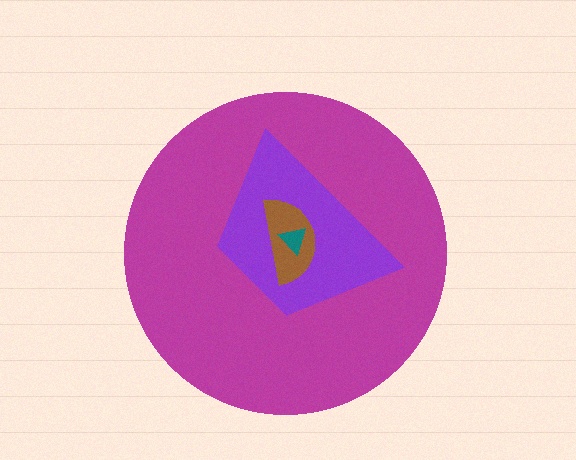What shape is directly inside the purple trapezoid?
The brown semicircle.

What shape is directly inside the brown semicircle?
The teal triangle.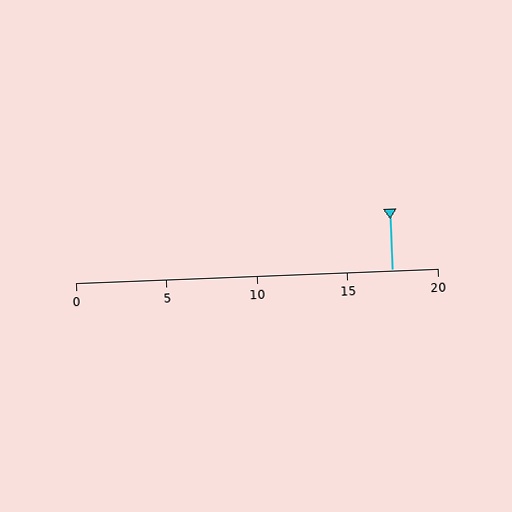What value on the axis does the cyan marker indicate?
The marker indicates approximately 17.5.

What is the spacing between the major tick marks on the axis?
The major ticks are spaced 5 apart.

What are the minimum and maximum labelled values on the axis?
The axis runs from 0 to 20.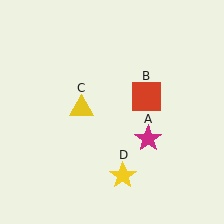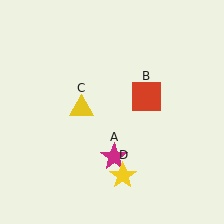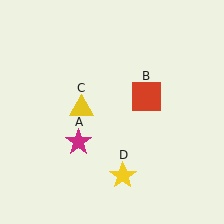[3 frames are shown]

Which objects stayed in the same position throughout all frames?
Red square (object B) and yellow triangle (object C) and yellow star (object D) remained stationary.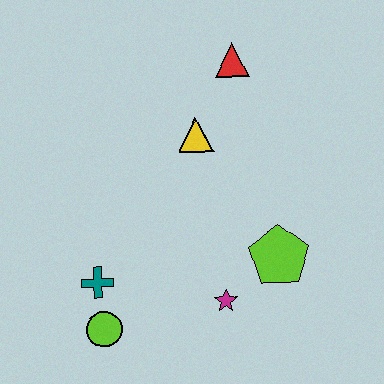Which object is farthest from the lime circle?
The red triangle is farthest from the lime circle.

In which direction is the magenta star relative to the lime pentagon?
The magenta star is to the left of the lime pentagon.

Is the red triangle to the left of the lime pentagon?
Yes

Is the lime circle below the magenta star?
Yes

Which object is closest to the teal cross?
The lime circle is closest to the teal cross.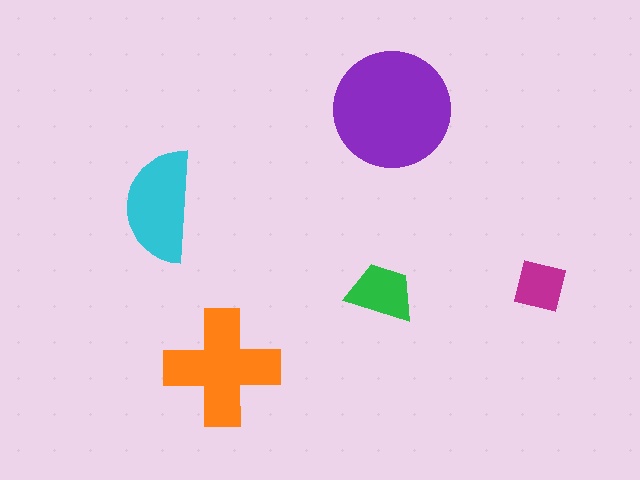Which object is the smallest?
The magenta square.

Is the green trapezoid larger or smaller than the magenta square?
Larger.